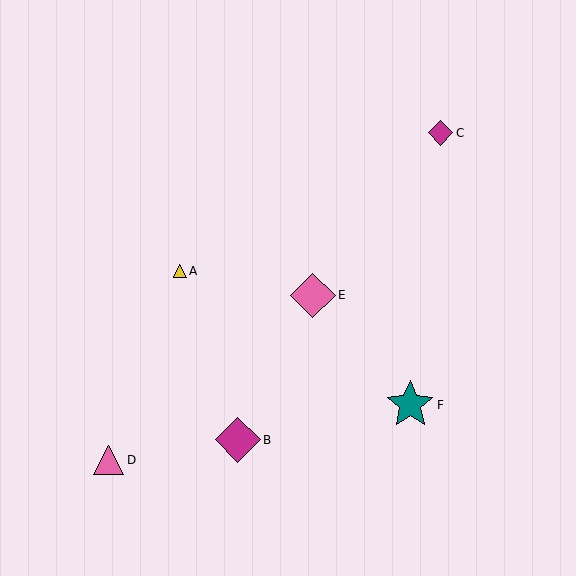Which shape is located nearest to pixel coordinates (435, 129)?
The magenta diamond (labeled C) at (441, 133) is nearest to that location.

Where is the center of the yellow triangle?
The center of the yellow triangle is at (180, 271).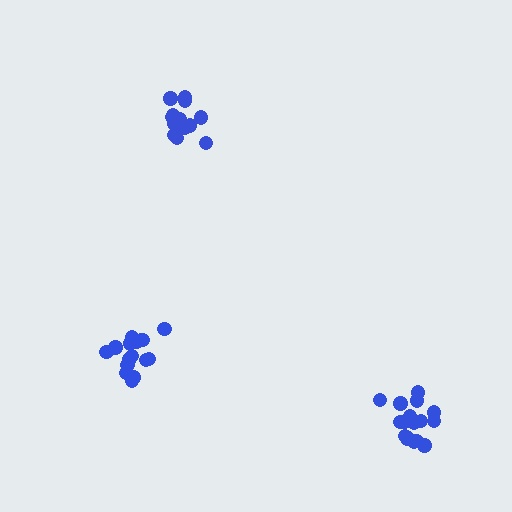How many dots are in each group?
Group 1: 17 dots, Group 2: 17 dots, Group 3: 15 dots (49 total).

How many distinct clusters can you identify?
There are 3 distinct clusters.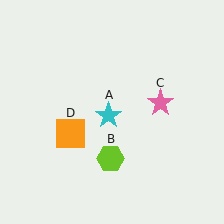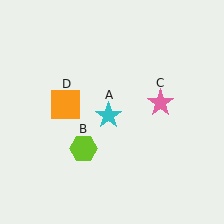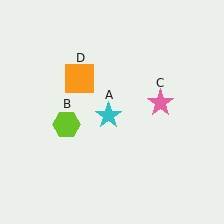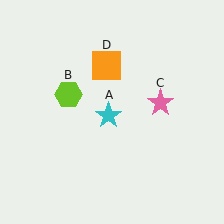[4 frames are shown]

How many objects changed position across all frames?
2 objects changed position: lime hexagon (object B), orange square (object D).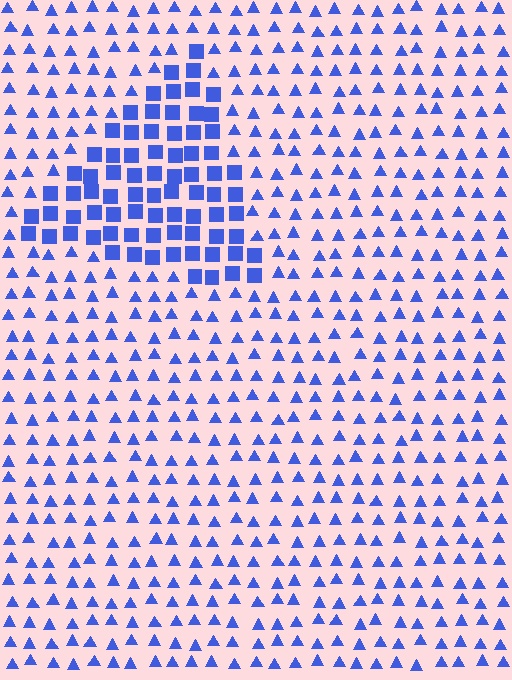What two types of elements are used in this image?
The image uses squares inside the triangle region and triangles outside it.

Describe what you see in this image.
The image is filled with small blue elements arranged in a uniform grid. A triangle-shaped region contains squares, while the surrounding area contains triangles. The boundary is defined purely by the change in element shape.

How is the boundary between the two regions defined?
The boundary is defined by a change in element shape: squares inside vs. triangles outside. All elements share the same color and spacing.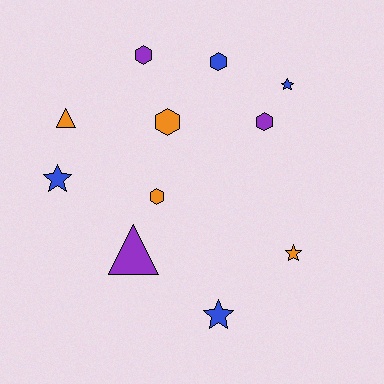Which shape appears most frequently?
Hexagon, with 5 objects.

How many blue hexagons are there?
There is 1 blue hexagon.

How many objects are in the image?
There are 11 objects.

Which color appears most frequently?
Orange, with 4 objects.